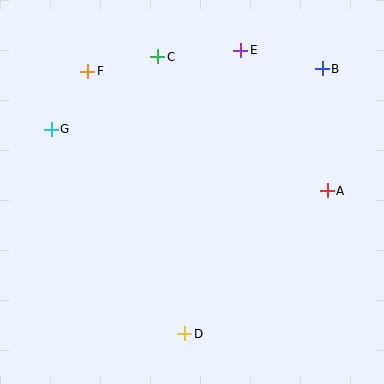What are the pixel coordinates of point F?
Point F is at (87, 71).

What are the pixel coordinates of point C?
Point C is at (158, 57).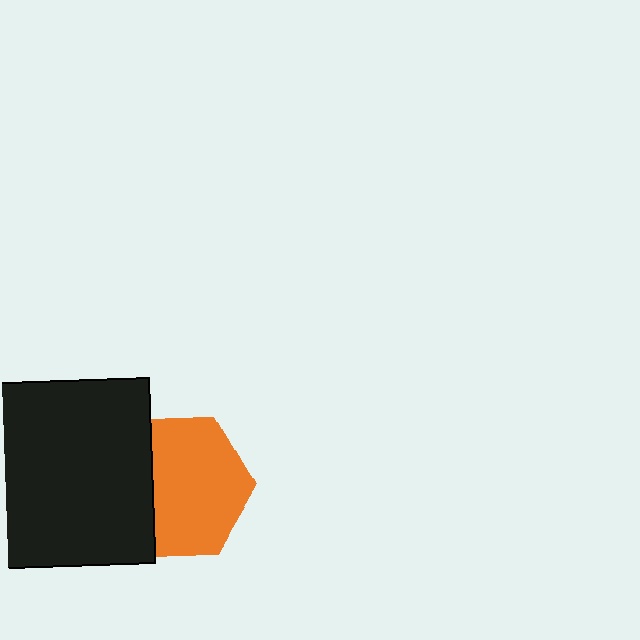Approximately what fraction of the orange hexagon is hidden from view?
Roughly 30% of the orange hexagon is hidden behind the black square.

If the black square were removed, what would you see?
You would see the complete orange hexagon.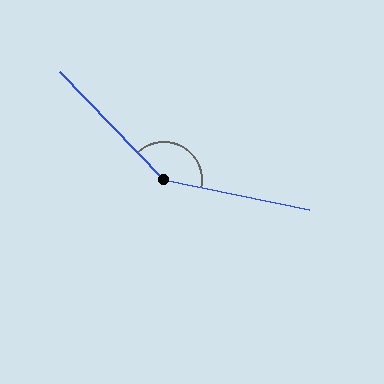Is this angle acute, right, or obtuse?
It is obtuse.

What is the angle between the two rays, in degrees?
Approximately 146 degrees.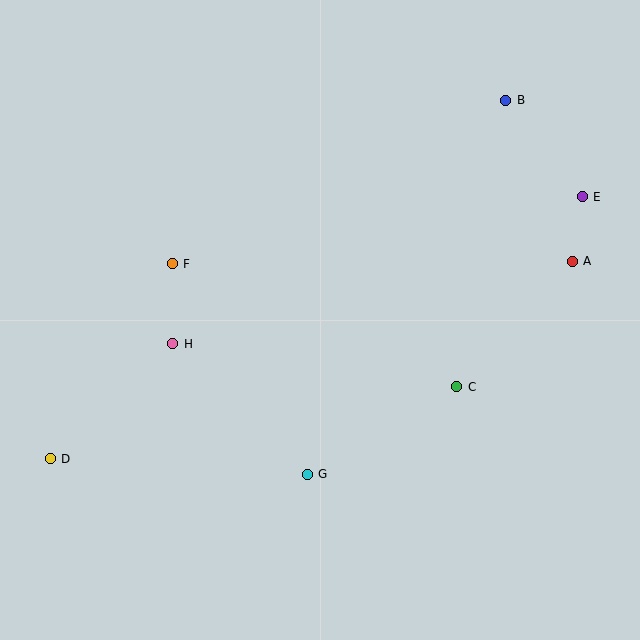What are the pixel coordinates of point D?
Point D is at (50, 459).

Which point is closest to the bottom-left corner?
Point D is closest to the bottom-left corner.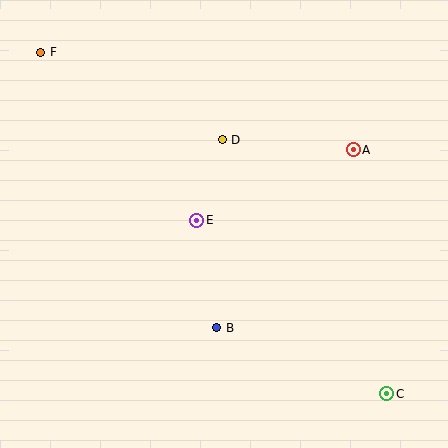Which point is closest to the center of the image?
Point E at (197, 220) is closest to the center.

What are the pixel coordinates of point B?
Point B is at (217, 328).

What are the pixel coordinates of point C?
Point C is at (387, 394).